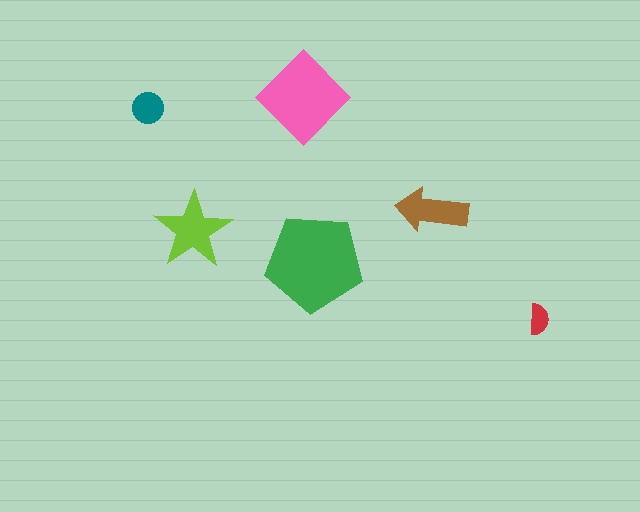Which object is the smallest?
The red semicircle.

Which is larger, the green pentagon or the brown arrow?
The green pentagon.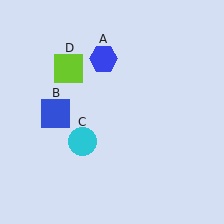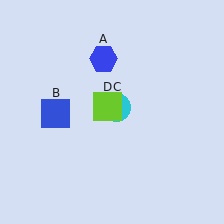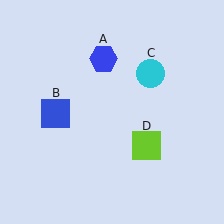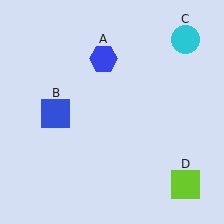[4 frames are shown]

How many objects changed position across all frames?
2 objects changed position: cyan circle (object C), lime square (object D).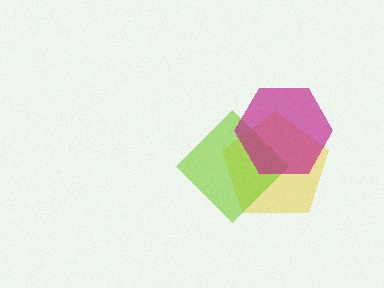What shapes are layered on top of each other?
The layered shapes are: a yellow pentagon, a lime diamond, a magenta hexagon.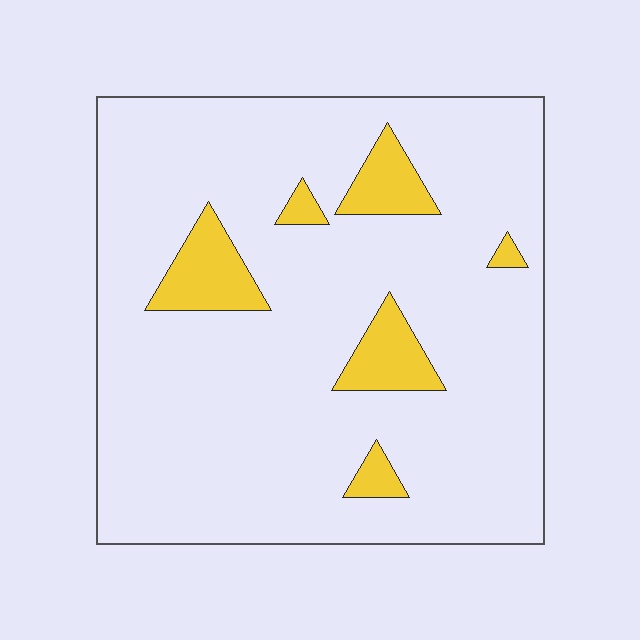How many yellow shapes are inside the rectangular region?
6.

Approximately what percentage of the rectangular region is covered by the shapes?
Approximately 10%.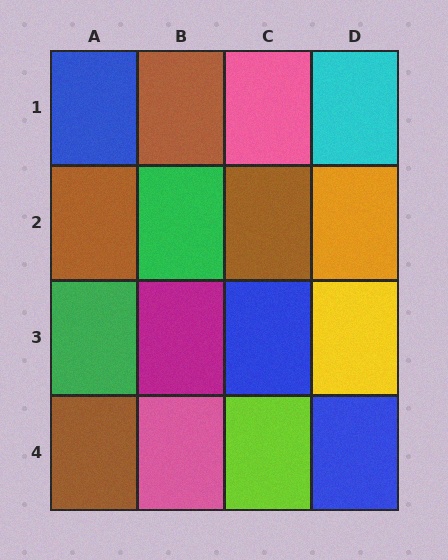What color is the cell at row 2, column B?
Green.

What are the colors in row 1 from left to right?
Blue, brown, pink, cyan.